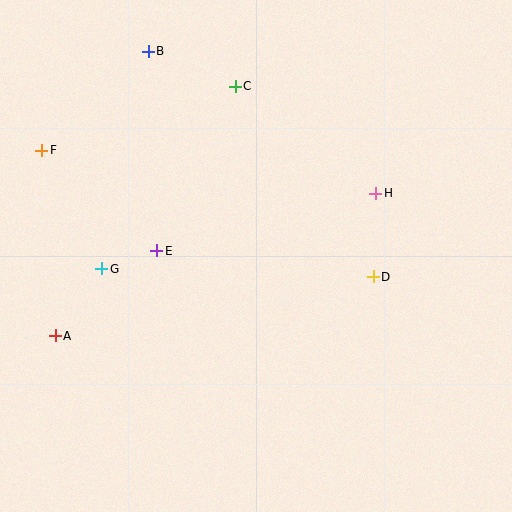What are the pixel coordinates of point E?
Point E is at (157, 251).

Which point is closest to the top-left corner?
Point F is closest to the top-left corner.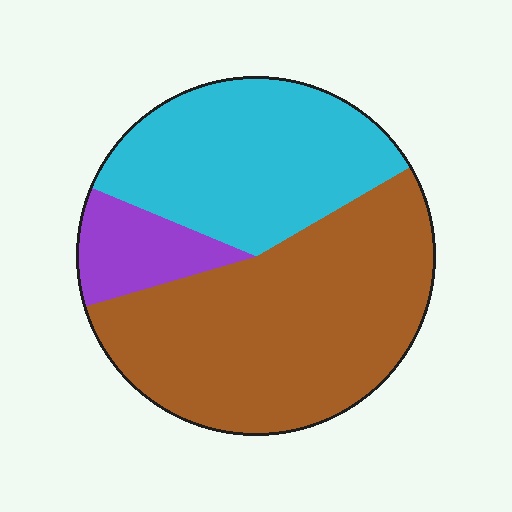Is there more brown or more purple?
Brown.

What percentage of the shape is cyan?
Cyan covers 35% of the shape.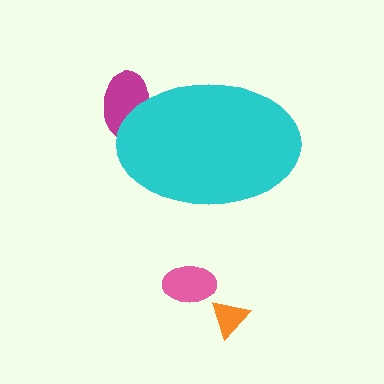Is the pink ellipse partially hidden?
No, the pink ellipse is fully visible.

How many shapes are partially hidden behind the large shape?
1 shape is partially hidden.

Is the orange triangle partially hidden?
No, the orange triangle is fully visible.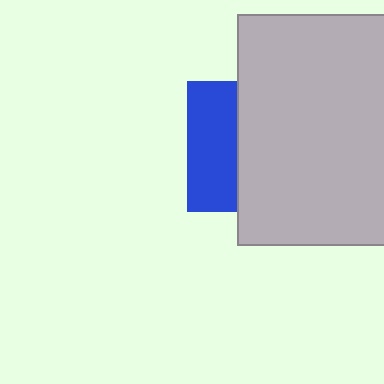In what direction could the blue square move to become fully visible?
The blue square could move left. That would shift it out from behind the light gray rectangle entirely.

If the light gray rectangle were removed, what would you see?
You would see the complete blue square.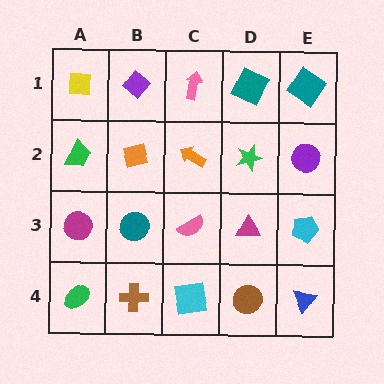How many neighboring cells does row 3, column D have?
4.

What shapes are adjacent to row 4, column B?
A teal circle (row 3, column B), a green ellipse (row 4, column A), a cyan square (row 4, column C).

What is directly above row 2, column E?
A teal diamond.